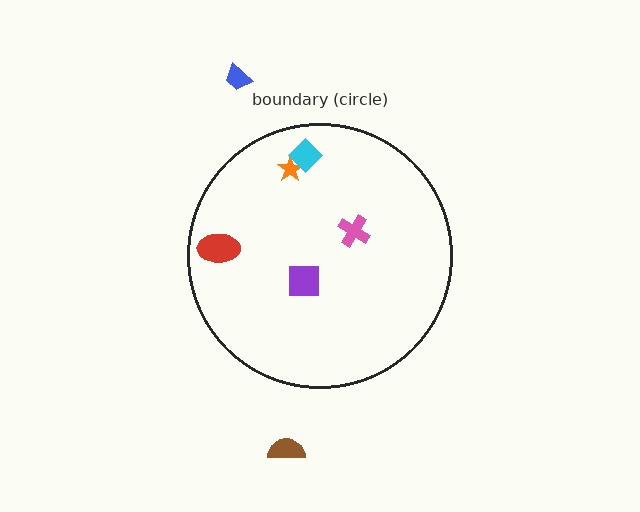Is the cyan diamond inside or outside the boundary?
Inside.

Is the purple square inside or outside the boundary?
Inside.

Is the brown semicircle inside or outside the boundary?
Outside.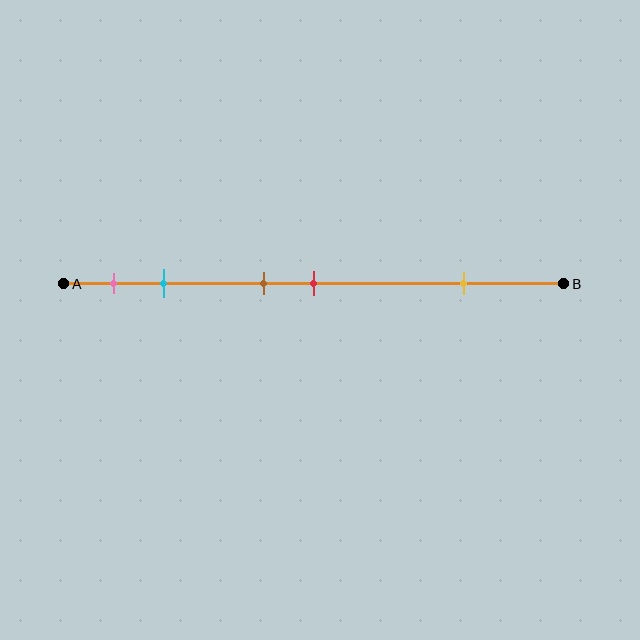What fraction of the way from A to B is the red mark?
The red mark is approximately 50% (0.5) of the way from A to B.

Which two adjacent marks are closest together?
The brown and red marks are the closest adjacent pair.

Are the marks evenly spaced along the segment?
No, the marks are not evenly spaced.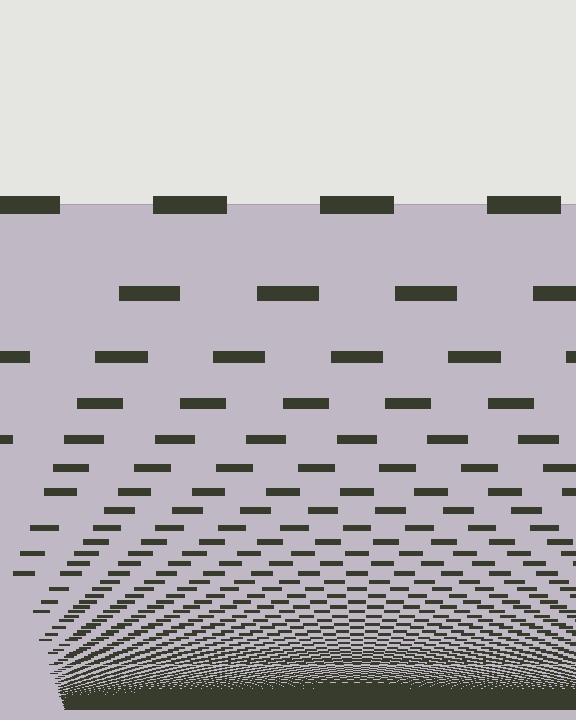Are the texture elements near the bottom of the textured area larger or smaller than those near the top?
Smaller. The gradient is inverted — elements near the bottom are smaller and denser.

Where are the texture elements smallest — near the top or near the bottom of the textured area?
Near the bottom.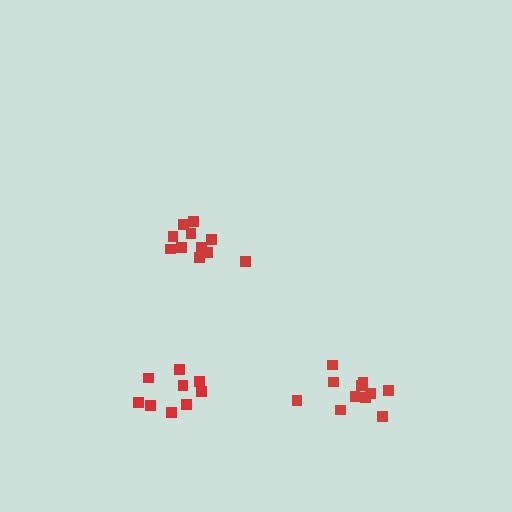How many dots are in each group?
Group 1: 11 dots, Group 2: 11 dots, Group 3: 9 dots (31 total).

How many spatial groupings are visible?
There are 3 spatial groupings.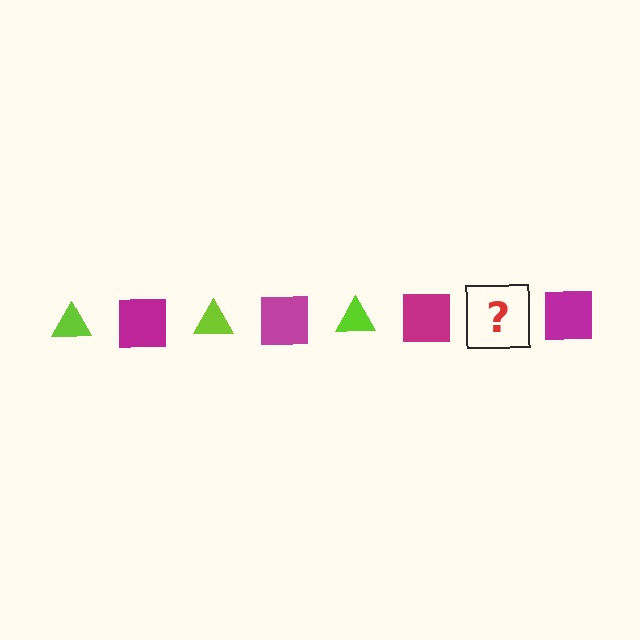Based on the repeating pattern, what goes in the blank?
The blank should be a lime triangle.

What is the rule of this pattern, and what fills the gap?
The rule is that the pattern alternates between lime triangle and magenta square. The gap should be filled with a lime triangle.